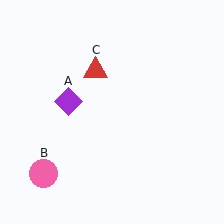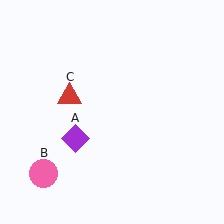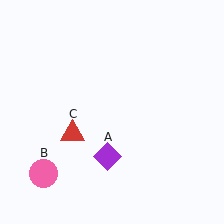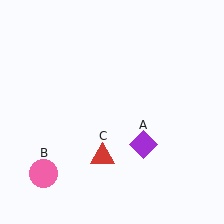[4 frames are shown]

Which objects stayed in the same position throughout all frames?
Pink circle (object B) remained stationary.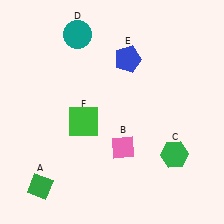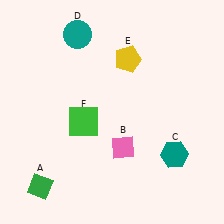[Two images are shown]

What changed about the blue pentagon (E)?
In Image 1, E is blue. In Image 2, it changed to yellow.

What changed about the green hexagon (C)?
In Image 1, C is green. In Image 2, it changed to teal.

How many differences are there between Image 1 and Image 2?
There are 2 differences between the two images.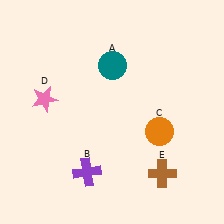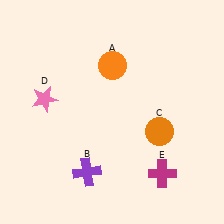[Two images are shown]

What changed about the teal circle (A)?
In Image 1, A is teal. In Image 2, it changed to orange.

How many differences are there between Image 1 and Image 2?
There are 2 differences between the two images.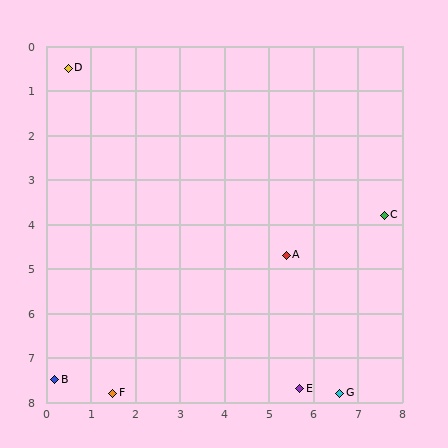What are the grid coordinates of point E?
Point E is at approximately (5.7, 7.7).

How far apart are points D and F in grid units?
Points D and F are about 7.4 grid units apart.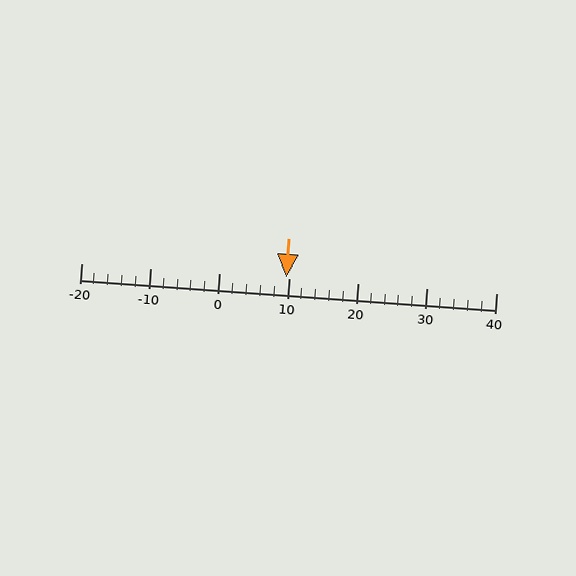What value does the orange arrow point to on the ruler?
The orange arrow points to approximately 10.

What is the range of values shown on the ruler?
The ruler shows values from -20 to 40.